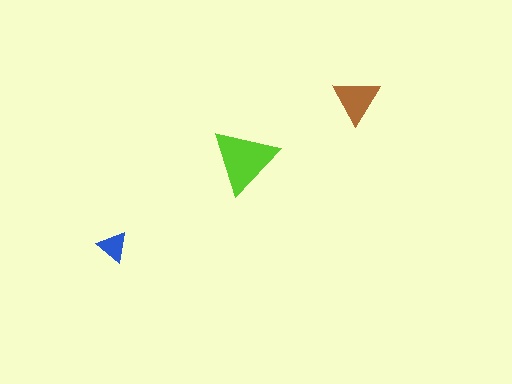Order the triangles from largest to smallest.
the lime one, the brown one, the blue one.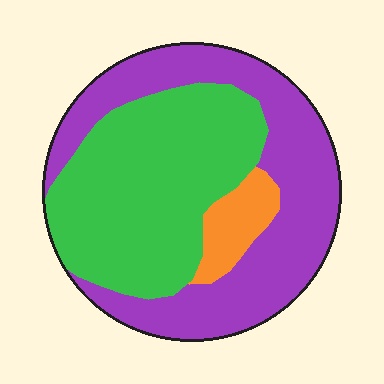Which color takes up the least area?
Orange, at roughly 10%.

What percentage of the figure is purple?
Purple covers around 45% of the figure.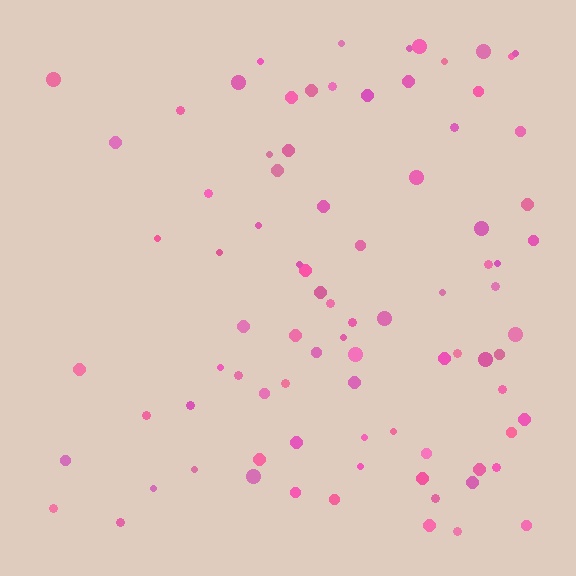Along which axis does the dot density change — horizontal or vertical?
Horizontal.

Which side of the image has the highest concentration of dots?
The right.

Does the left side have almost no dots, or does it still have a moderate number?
Still a moderate number, just noticeably fewer than the right.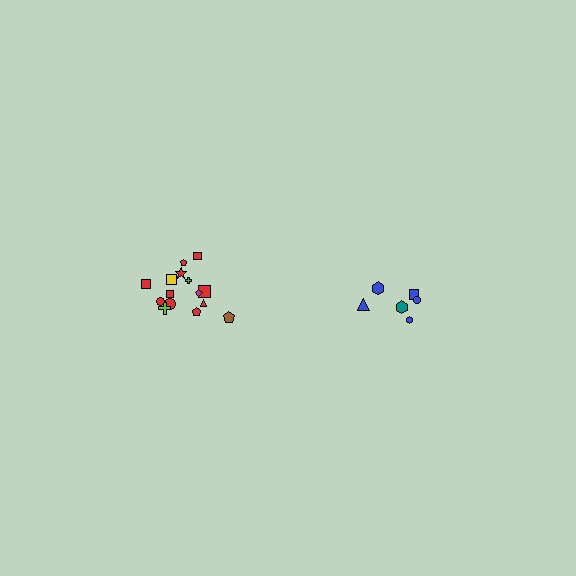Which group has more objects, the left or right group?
The left group.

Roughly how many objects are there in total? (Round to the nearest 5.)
Roughly 20 objects in total.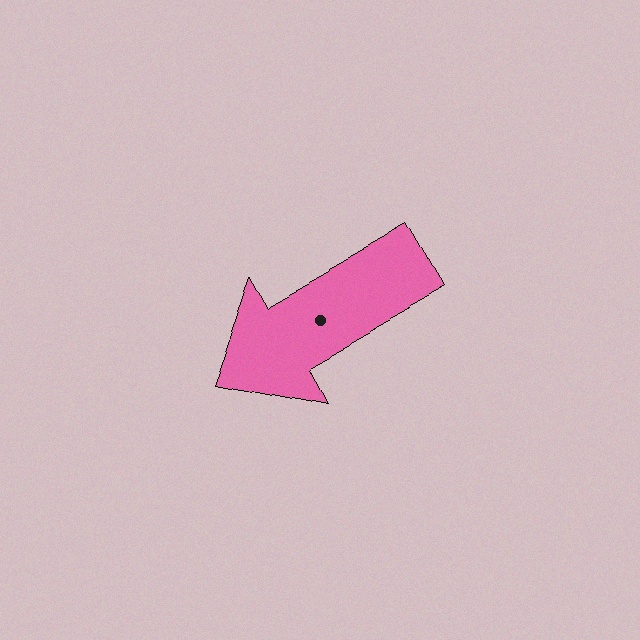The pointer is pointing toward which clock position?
Roughly 8 o'clock.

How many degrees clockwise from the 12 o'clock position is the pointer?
Approximately 240 degrees.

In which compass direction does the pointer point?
Southwest.